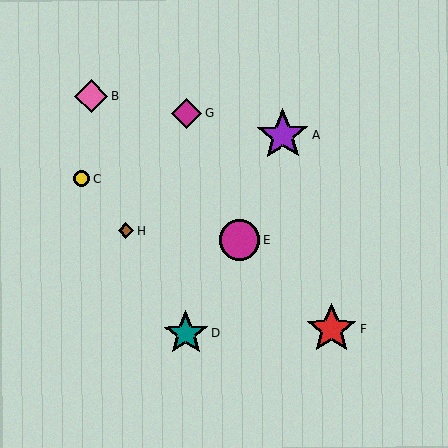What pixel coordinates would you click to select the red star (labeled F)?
Click at (331, 329) to select the red star F.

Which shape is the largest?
The purple star (labeled A) is the largest.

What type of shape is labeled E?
Shape E is a magenta circle.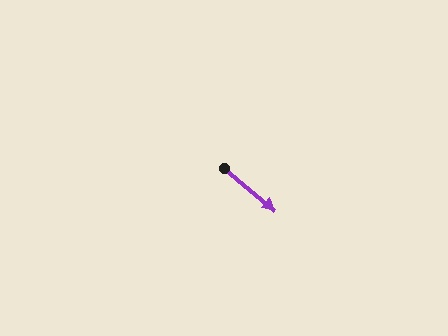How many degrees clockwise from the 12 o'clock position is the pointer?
Approximately 130 degrees.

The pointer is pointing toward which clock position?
Roughly 4 o'clock.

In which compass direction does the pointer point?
Southeast.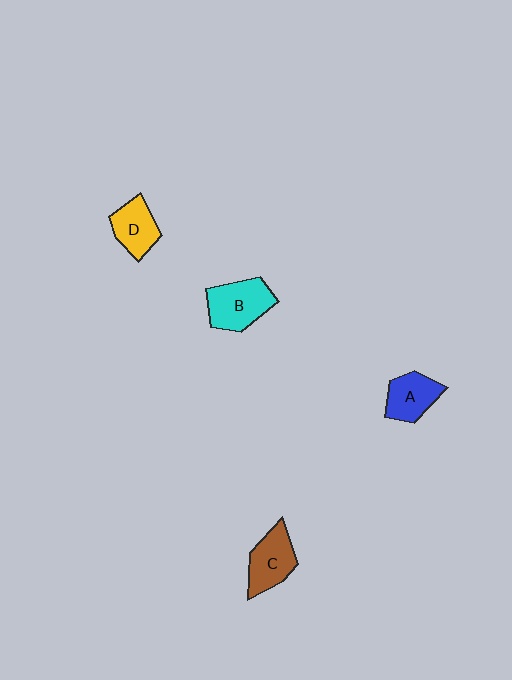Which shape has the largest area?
Shape B (cyan).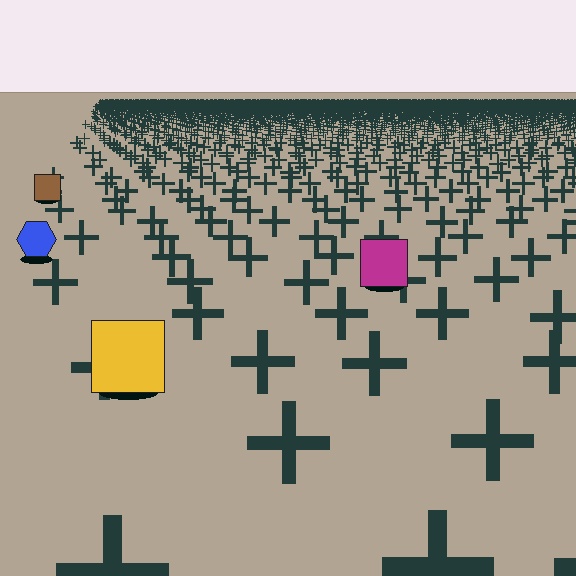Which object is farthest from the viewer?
The brown square is farthest from the viewer. It appears smaller and the ground texture around it is denser.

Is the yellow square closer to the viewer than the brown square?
Yes. The yellow square is closer — you can tell from the texture gradient: the ground texture is coarser near it.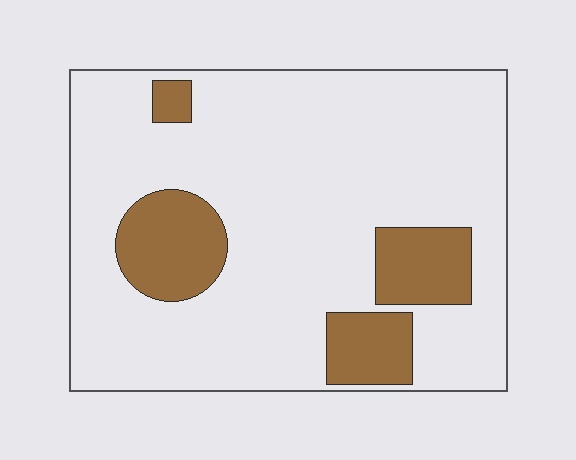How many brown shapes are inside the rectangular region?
4.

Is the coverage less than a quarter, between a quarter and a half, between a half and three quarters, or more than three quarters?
Less than a quarter.